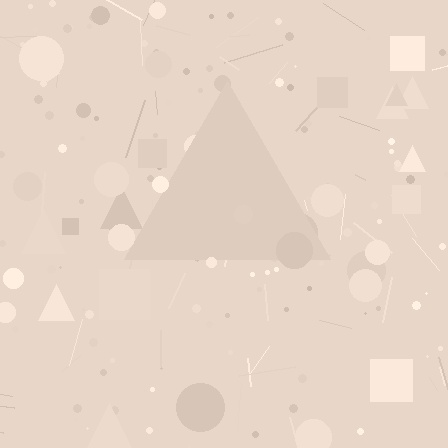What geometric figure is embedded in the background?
A triangle is embedded in the background.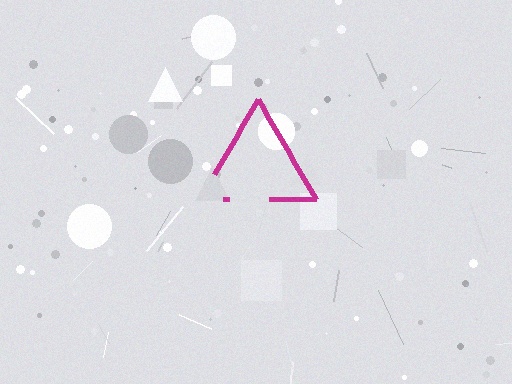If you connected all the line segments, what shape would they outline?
They would outline a triangle.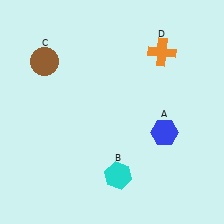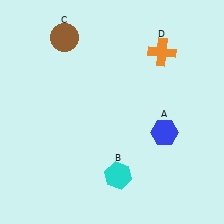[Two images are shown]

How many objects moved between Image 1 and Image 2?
1 object moved between the two images.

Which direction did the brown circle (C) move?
The brown circle (C) moved up.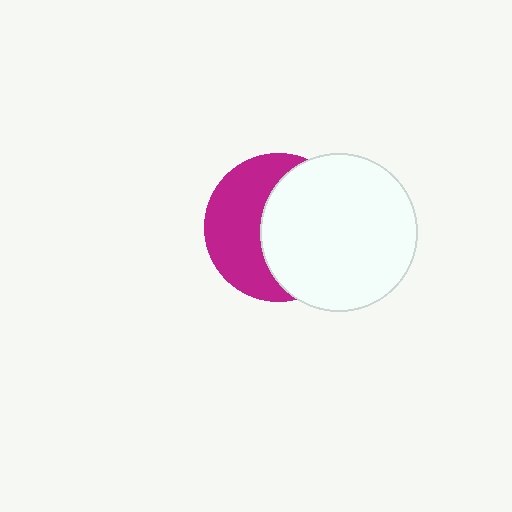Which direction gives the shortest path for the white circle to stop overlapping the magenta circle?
Moving right gives the shortest separation.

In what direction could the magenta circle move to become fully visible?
The magenta circle could move left. That would shift it out from behind the white circle entirely.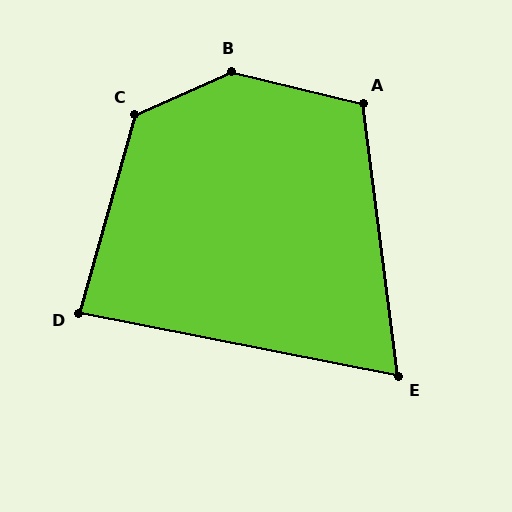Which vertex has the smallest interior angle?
E, at approximately 72 degrees.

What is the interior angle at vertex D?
Approximately 85 degrees (approximately right).